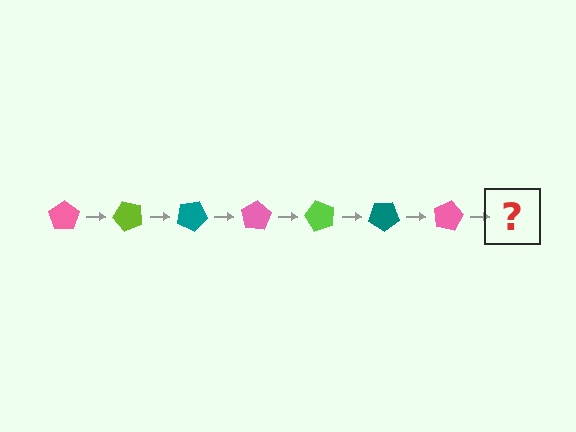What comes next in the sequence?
The next element should be a lime pentagon, rotated 350 degrees from the start.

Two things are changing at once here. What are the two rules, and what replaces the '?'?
The two rules are that it rotates 50 degrees each step and the color cycles through pink, lime, and teal. The '?' should be a lime pentagon, rotated 350 degrees from the start.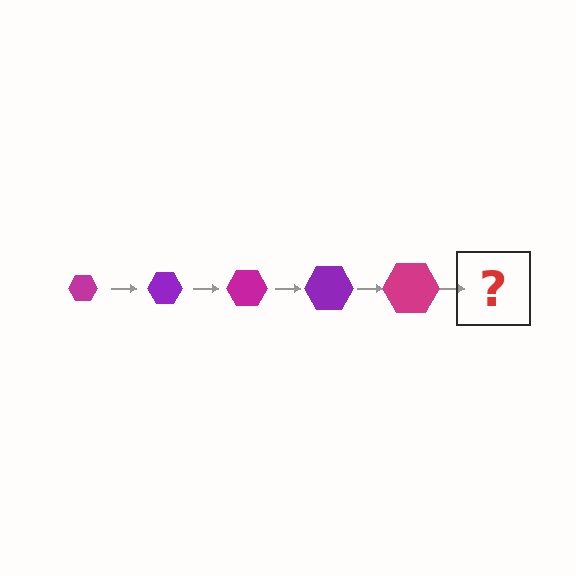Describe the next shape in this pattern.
It should be a purple hexagon, larger than the previous one.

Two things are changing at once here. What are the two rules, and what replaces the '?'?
The two rules are that the hexagon grows larger each step and the color cycles through magenta and purple. The '?' should be a purple hexagon, larger than the previous one.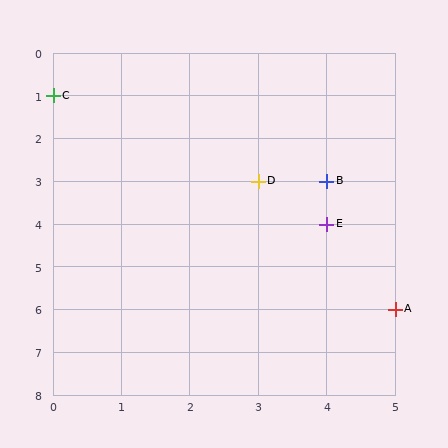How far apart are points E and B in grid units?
Points E and B are 1 row apart.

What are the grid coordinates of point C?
Point C is at grid coordinates (0, 1).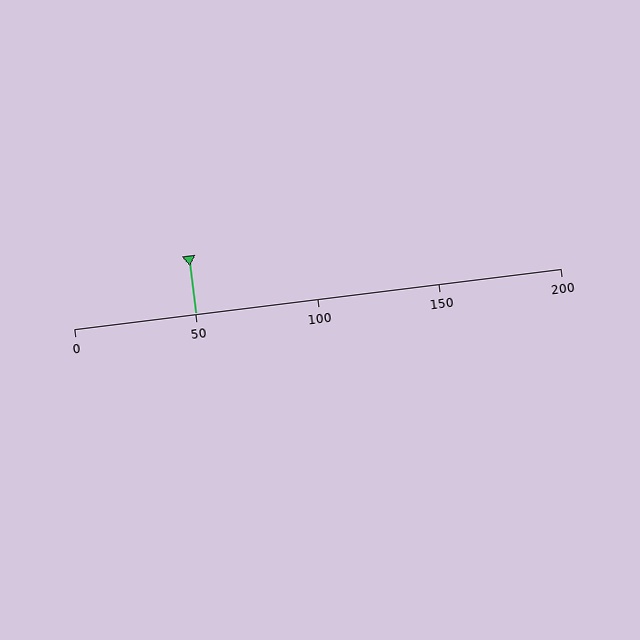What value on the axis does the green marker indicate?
The marker indicates approximately 50.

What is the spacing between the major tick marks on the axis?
The major ticks are spaced 50 apart.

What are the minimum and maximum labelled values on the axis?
The axis runs from 0 to 200.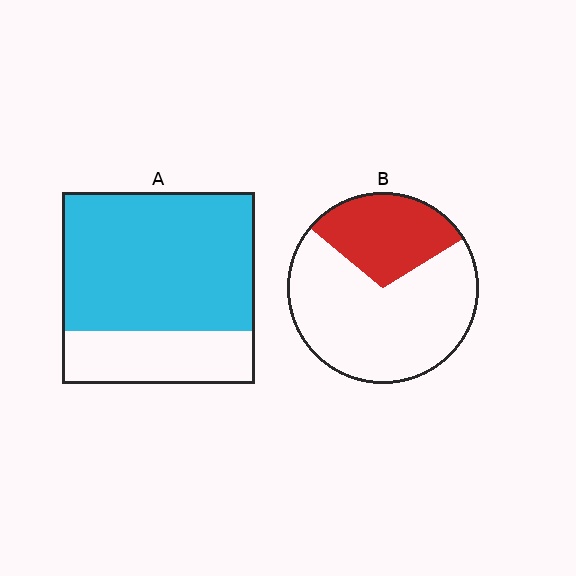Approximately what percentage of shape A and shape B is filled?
A is approximately 70% and B is approximately 30%.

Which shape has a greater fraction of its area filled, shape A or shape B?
Shape A.